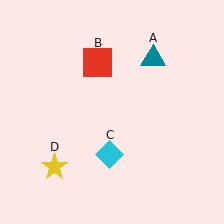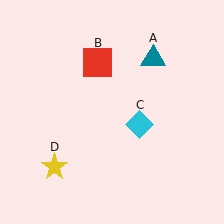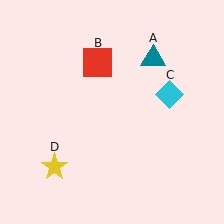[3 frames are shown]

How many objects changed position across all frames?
1 object changed position: cyan diamond (object C).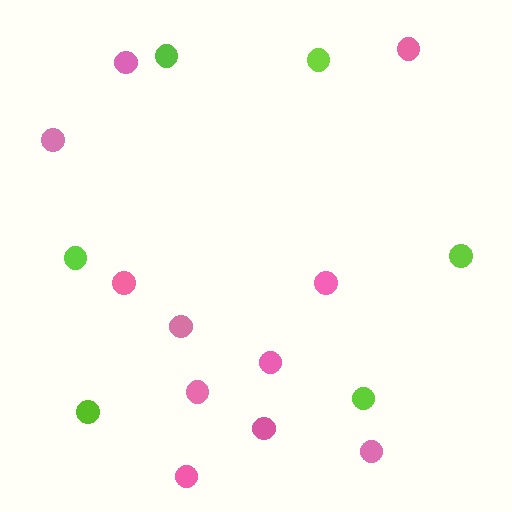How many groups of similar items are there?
There are 2 groups: one group of lime circles (6) and one group of pink circles (11).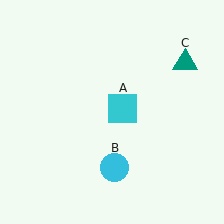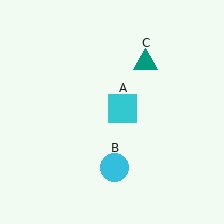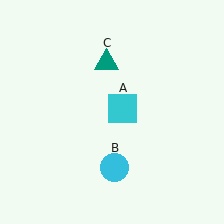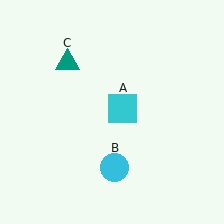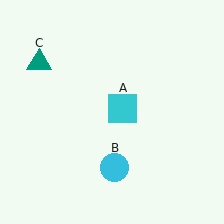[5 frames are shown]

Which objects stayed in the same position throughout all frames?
Cyan square (object A) and cyan circle (object B) remained stationary.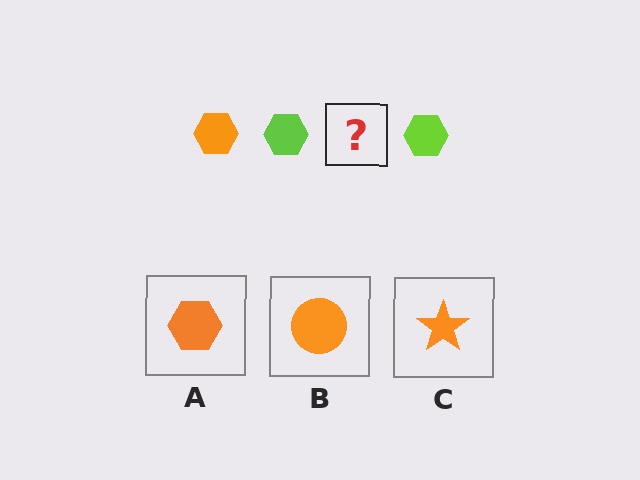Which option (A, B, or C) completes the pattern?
A.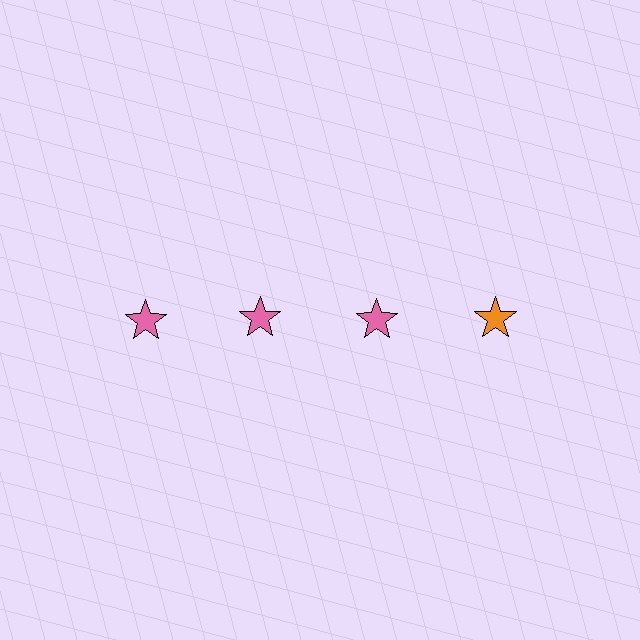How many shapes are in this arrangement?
There are 4 shapes arranged in a grid pattern.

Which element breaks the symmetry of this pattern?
The orange star in the top row, second from right column breaks the symmetry. All other shapes are pink stars.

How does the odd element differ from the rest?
It has a different color: orange instead of pink.